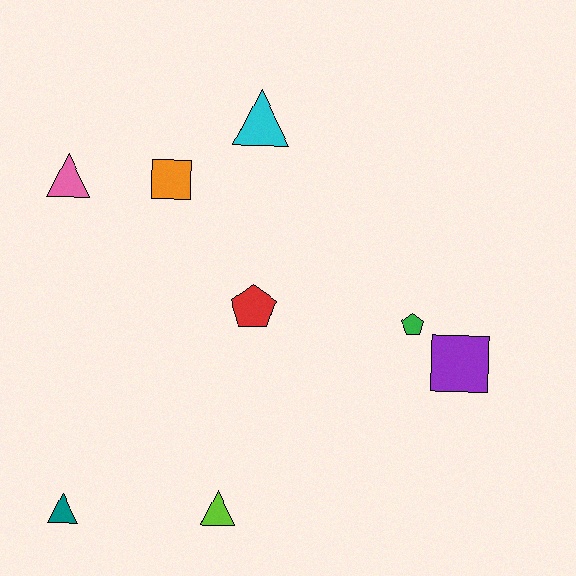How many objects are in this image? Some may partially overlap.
There are 8 objects.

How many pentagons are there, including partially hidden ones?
There are 2 pentagons.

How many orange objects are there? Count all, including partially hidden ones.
There is 1 orange object.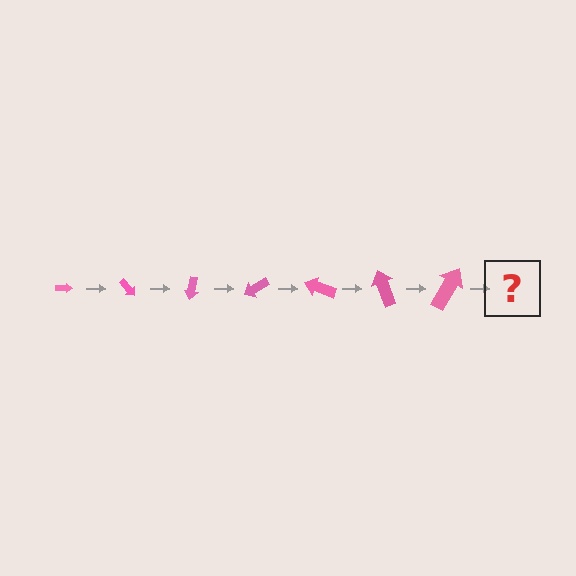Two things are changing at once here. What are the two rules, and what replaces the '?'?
The two rules are that the arrow grows larger each step and it rotates 50 degrees each step. The '?' should be an arrow, larger than the previous one and rotated 350 degrees from the start.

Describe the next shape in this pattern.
It should be an arrow, larger than the previous one and rotated 350 degrees from the start.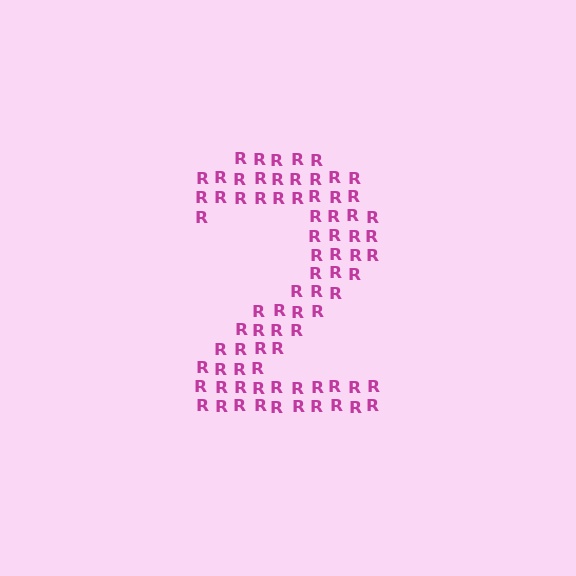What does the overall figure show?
The overall figure shows the digit 2.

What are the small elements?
The small elements are letter R's.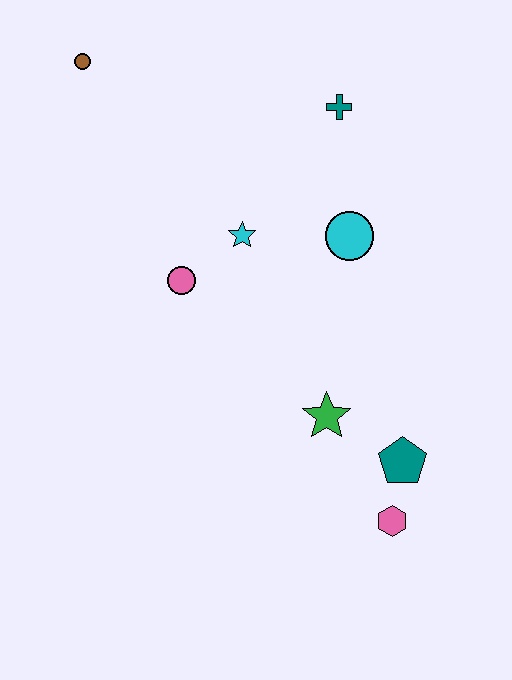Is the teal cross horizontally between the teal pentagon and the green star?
Yes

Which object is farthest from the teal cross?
The pink hexagon is farthest from the teal cross.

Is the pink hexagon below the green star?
Yes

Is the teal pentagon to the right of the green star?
Yes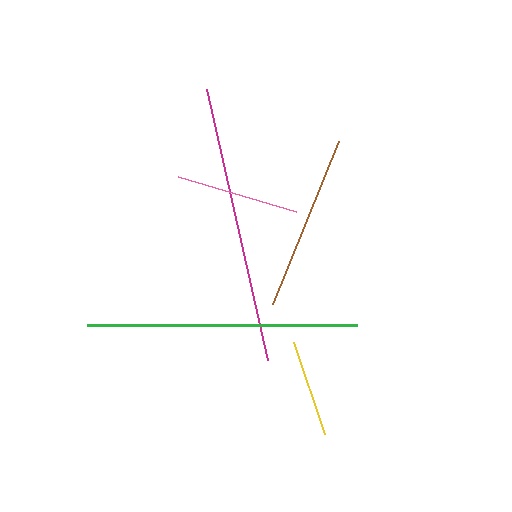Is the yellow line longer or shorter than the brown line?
The brown line is longer than the yellow line.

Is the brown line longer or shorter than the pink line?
The brown line is longer than the pink line.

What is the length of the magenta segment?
The magenta segment is approximately 278 pixels long.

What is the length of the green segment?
The green segment is approximately 270 pixels long.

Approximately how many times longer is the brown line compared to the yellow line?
The brown line is approximately 1.8 times the length of the yellow line.